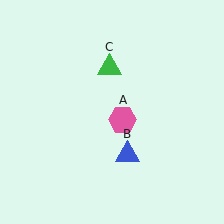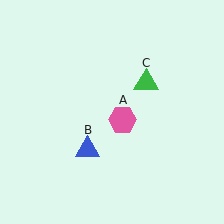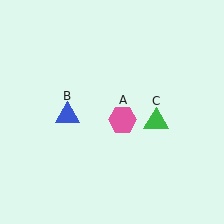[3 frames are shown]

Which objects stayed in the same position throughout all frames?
Pink hexagon (object A) remained stationary.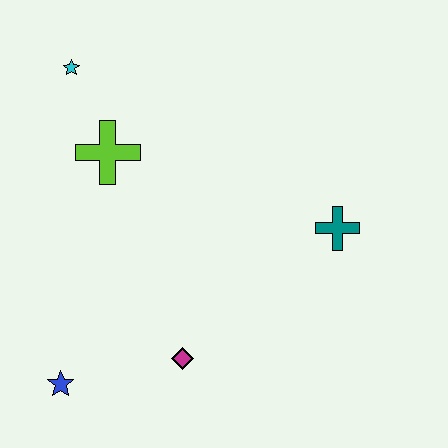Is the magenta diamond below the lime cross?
Yes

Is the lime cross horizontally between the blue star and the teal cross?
Yes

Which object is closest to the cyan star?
The lime cross is closest to the cyan star.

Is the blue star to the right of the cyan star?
No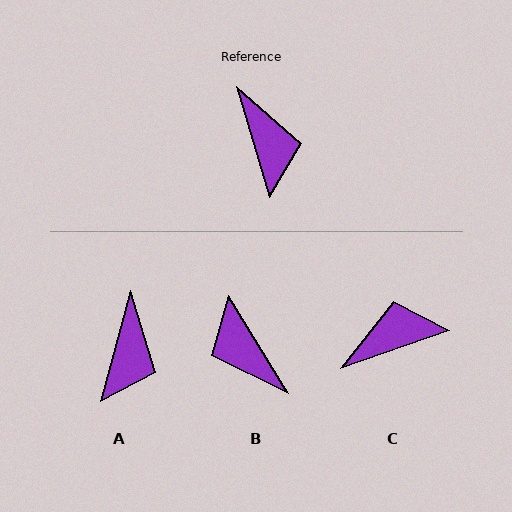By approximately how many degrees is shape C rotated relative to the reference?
Approximately 93 degrees counter-clockwise.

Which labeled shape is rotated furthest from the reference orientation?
B, about 165 degrees away.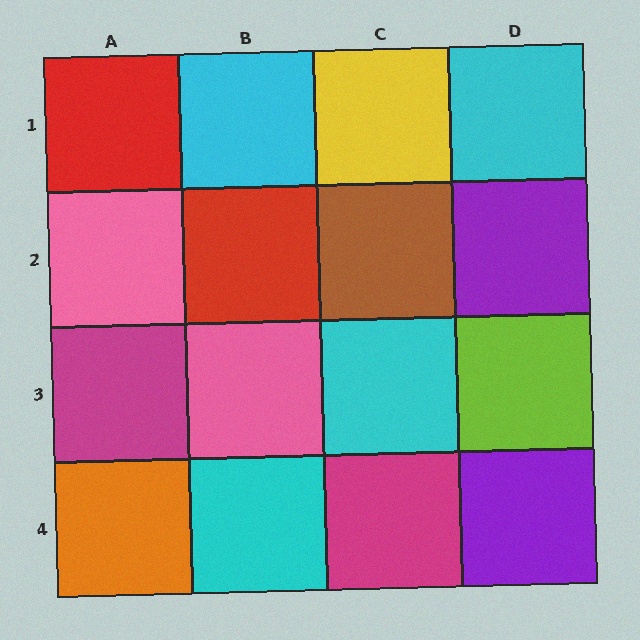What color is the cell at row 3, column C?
Cyan.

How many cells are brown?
1 cell is brown.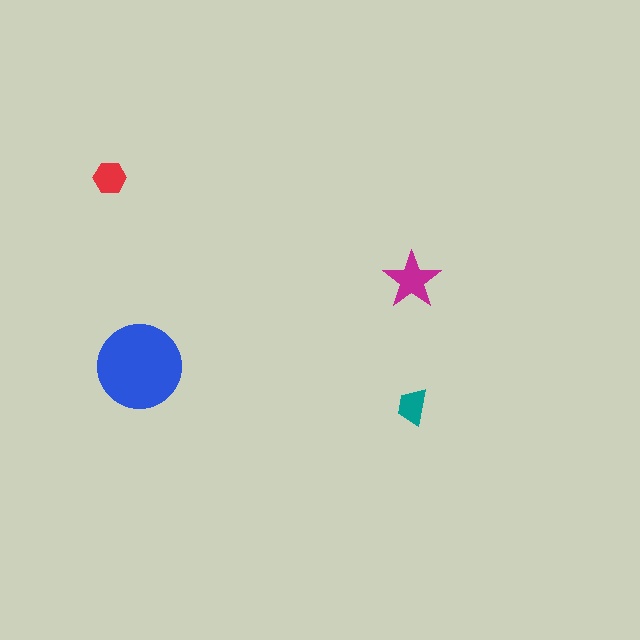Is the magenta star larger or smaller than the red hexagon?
Larger.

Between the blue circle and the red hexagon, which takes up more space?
The blue circle.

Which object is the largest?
The blue circle.